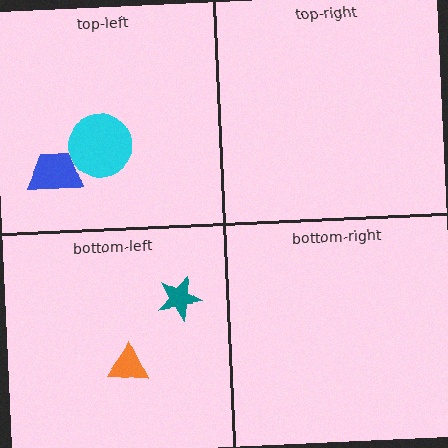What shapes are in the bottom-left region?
The teal star, the orange triangle.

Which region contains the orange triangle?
The bottom-left region.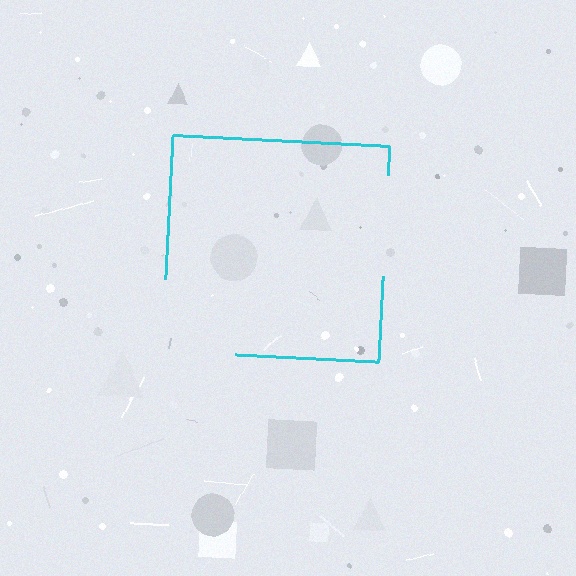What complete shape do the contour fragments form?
The contour fragments form a square.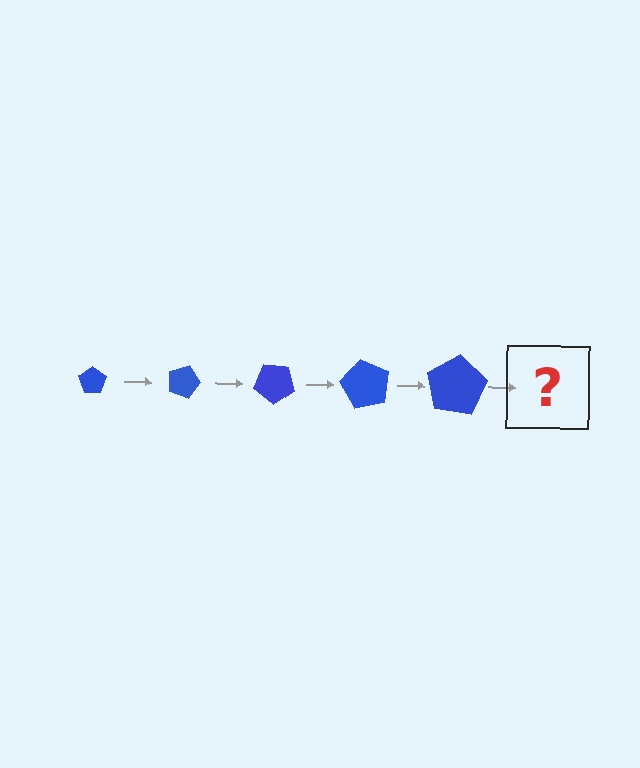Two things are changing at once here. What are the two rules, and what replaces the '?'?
The two rules are that the pentagon grows larger each step and it rotates 20 degrees each step. The '?' should be a pentagon, larger than the previous one and rotated 100 degrees from the start.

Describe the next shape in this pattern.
It should be a pentagon, larger than the previous one and rotated 100 degrees from the start.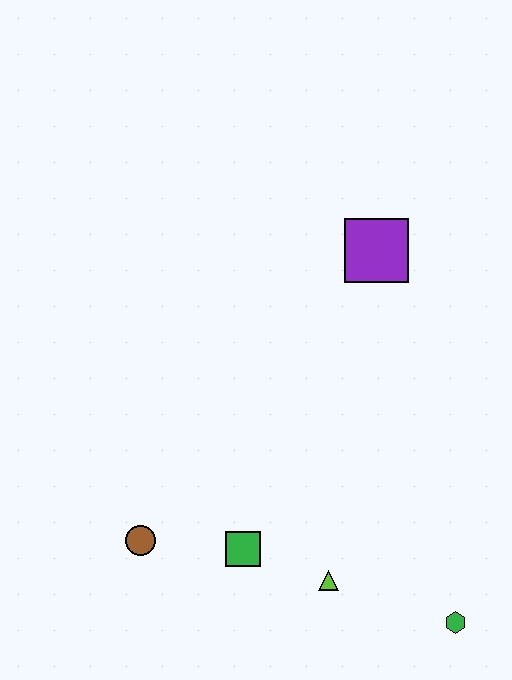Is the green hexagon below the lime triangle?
Yes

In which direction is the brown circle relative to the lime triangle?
The brown circle is to the left of the lime triangle.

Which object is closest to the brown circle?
The green square is closest to the brown circle.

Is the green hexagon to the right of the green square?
Yes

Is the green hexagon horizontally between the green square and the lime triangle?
No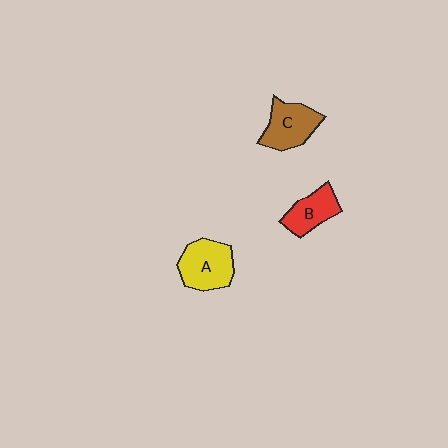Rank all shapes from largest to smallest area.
From largest to smallest: A (yellow), C (brown), B (red).